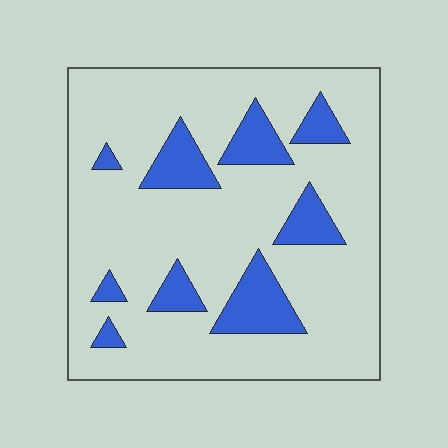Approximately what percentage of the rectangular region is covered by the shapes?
Approximately 20%.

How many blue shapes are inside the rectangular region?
9.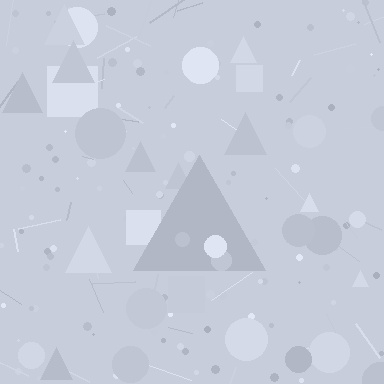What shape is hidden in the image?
A triangle is hidden in the image.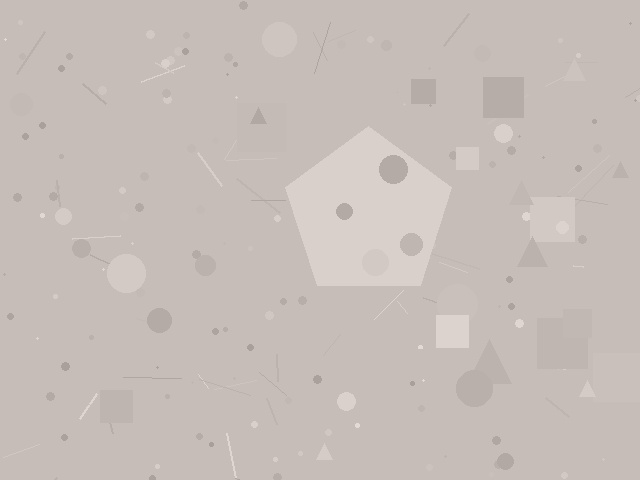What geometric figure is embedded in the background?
A pentagon is embedded in the background.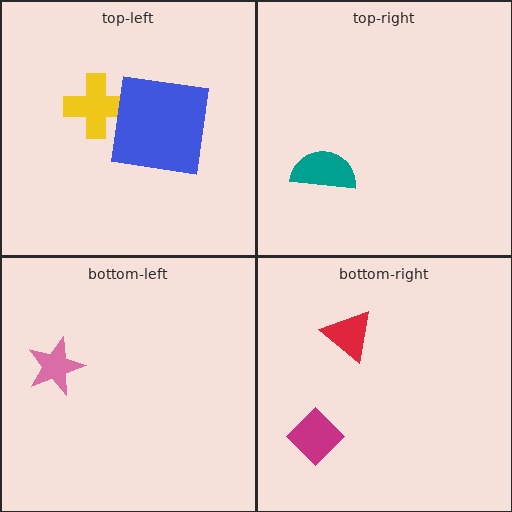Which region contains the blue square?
The top-left region.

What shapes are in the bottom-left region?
The pink star.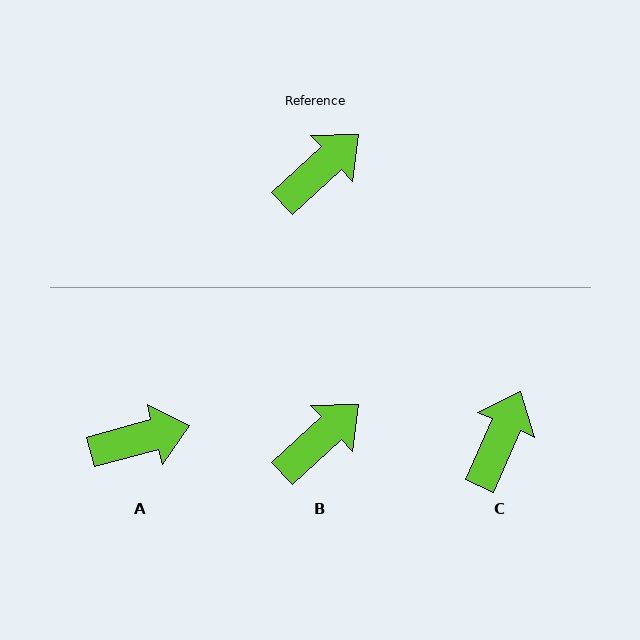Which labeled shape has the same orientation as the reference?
B.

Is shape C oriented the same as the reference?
No, it is off by about 24 degrees.